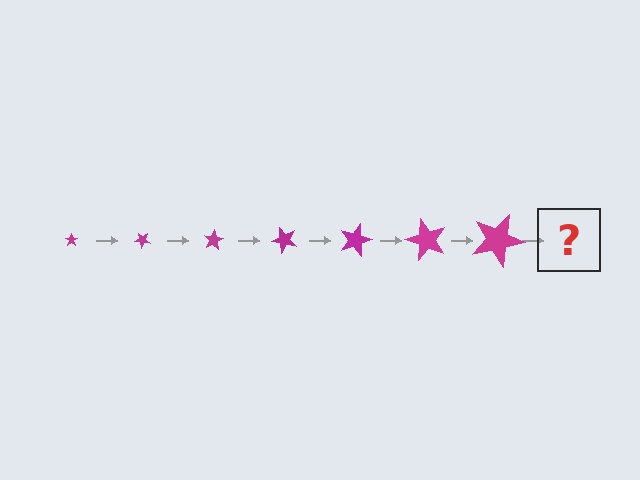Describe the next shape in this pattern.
It should be a star, larger than the previous one and rotated 280 degrees from the start.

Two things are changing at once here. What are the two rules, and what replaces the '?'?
The two rules are that the star grows larger each step and it rotates 40 degrees each step. The '?' should be a star, larger than the previous one and rotated 280 degrees from the start.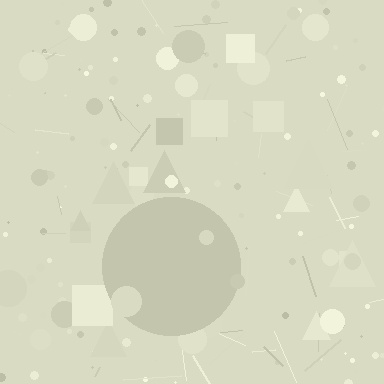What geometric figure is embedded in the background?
A circle is embedded in the background.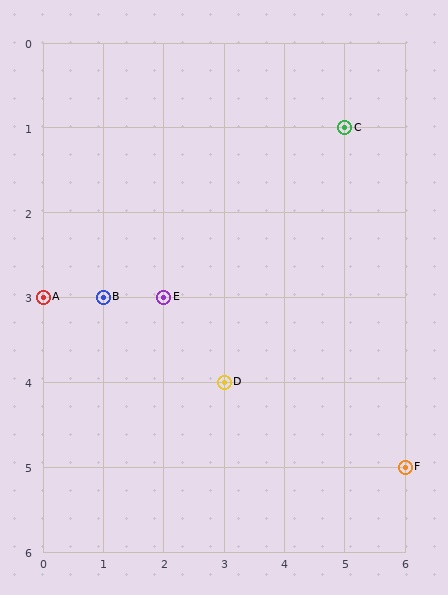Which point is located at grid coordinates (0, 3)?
Point A is at (0, 3).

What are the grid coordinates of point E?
Point E is at grid coordinates (2, 3).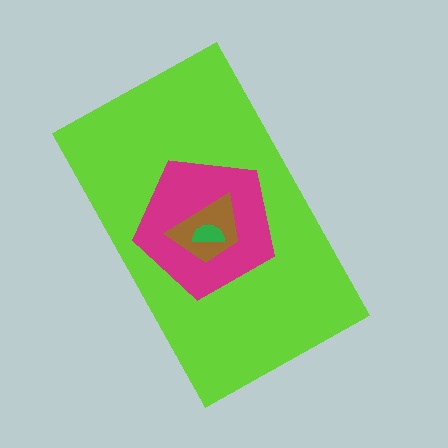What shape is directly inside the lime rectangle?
The magenta pentagon.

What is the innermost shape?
The green semicircle.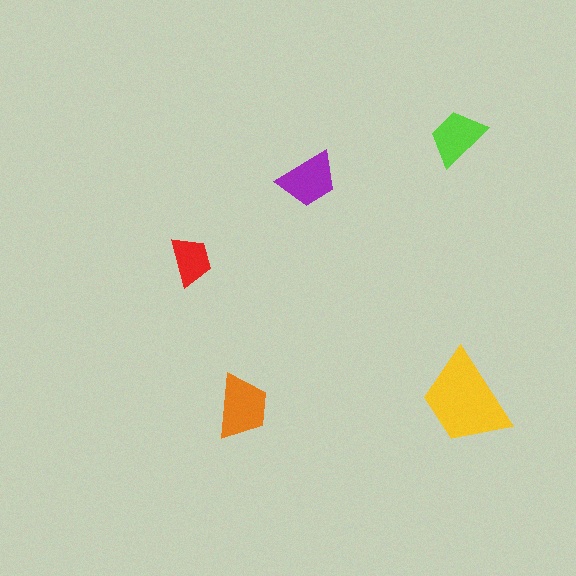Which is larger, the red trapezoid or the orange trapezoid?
The orange one.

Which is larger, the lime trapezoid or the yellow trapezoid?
The yellow one.